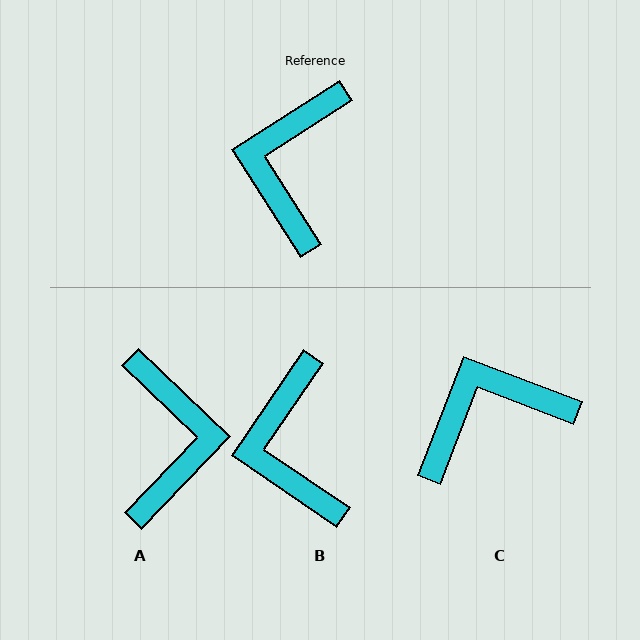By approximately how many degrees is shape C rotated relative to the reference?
Approximately 54 degrees clockwise.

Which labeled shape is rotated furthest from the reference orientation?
A, about 166 degrees away.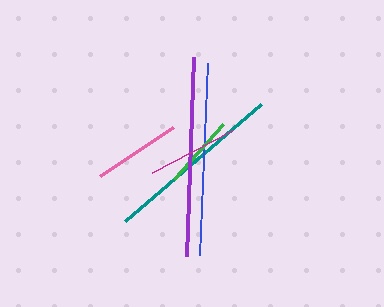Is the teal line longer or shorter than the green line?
The teal line is longer than the green line.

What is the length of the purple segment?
The purple segment is approximately 199 pixels long.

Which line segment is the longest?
The purple line is the longest at approximately 199 pixels.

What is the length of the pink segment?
The pink segment is approximately 88 pixels long.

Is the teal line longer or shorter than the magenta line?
The teal line is longer than the magenta line.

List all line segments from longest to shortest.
From longest to shortest: purple, blue, teal, magenta, pink, green.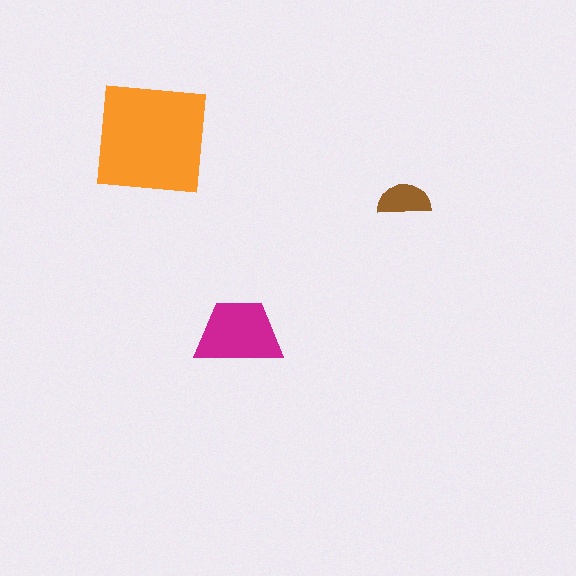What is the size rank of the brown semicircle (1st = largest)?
3rd.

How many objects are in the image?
There are 3 objects in the image.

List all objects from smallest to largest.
The brown semicircle, the magenta trapezoid, the orange square.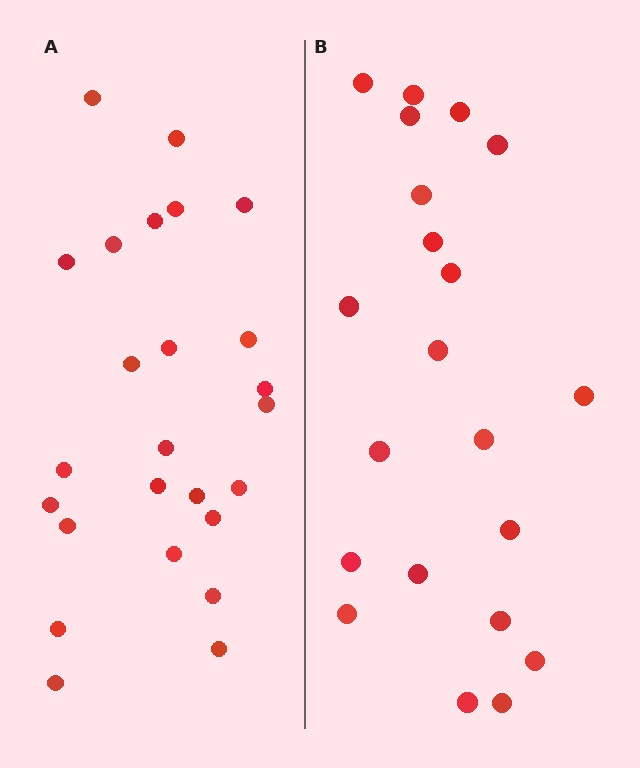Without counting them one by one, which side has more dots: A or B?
Region A (the left region) has more dots.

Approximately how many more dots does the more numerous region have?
Region A has about 4 more dots than region B.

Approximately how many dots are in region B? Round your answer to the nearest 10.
About 20 dots. (The exact count is 21, which rounds to 20.)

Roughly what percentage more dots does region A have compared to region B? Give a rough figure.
About 20% more.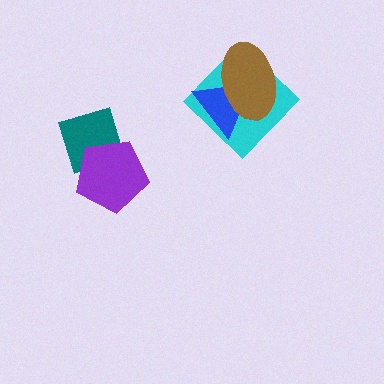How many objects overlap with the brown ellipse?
2 objects overlap with the brown ellipse.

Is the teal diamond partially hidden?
Yes, it is partially covered by another shape.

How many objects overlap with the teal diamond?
1 object overlaps with the teal diamond.